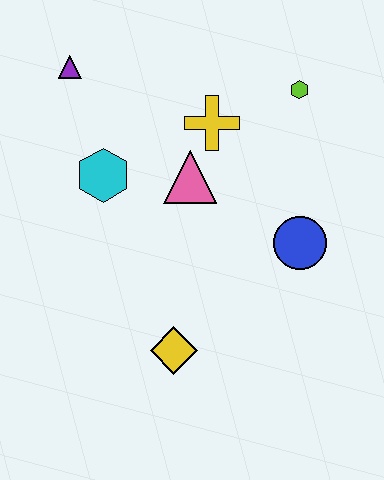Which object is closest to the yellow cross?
The pink triangle is closest to the yellow cross.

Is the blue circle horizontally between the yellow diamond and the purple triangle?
No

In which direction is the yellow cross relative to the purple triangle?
The yellow cross is to the right of the purple triangle.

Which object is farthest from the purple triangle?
The yellow diamond is farthest from the purple triangle.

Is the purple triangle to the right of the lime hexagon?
No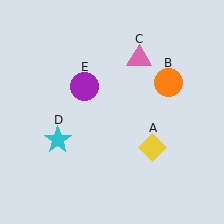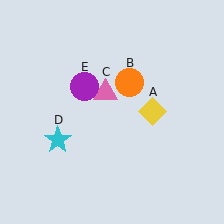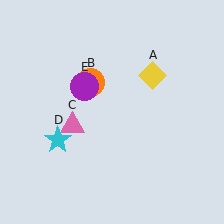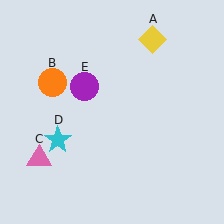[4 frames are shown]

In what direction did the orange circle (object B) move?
The orange circle (object B) moved left.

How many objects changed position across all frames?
3 objects changed position: yellow diamond (object A), orange circle (object B), pink triangle (object C).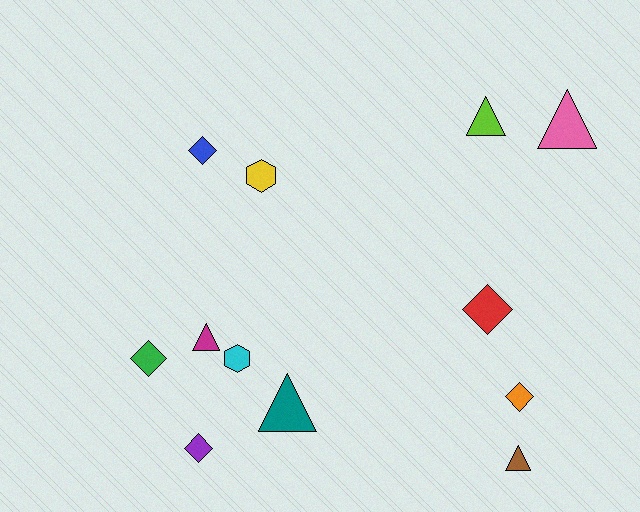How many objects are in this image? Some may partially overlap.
There are 12 objects.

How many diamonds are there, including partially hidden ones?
There are 5 diamonds.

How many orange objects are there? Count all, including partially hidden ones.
There is 1 orange object.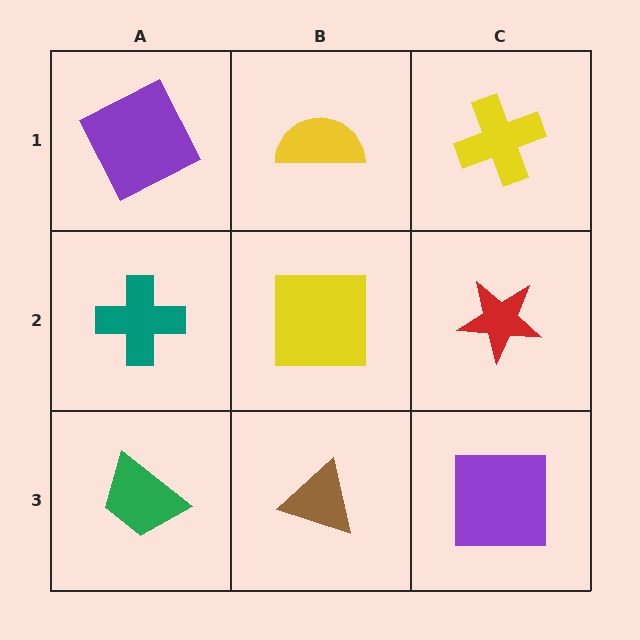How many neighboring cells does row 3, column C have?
2.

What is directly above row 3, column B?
A yellow square.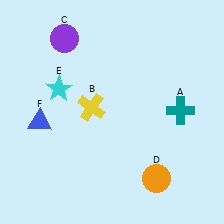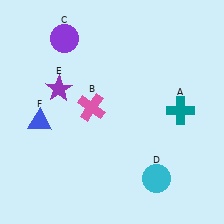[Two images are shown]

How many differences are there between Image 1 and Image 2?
There are 3 differences between the two images.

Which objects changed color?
B changed from yellow to pink. D changed from orange to cyan. E changed from cyan to purple.